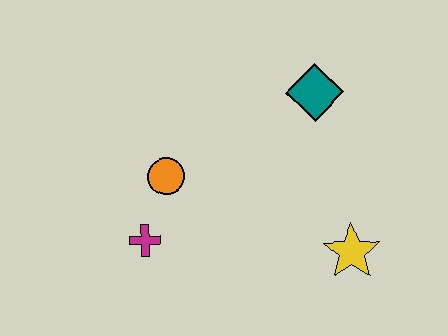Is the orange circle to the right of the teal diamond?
No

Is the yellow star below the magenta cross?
Yes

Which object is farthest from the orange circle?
The yellow star is farthest from the orange circle.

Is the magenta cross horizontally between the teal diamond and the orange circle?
No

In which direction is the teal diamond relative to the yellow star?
The teal diamond is above the yellow star.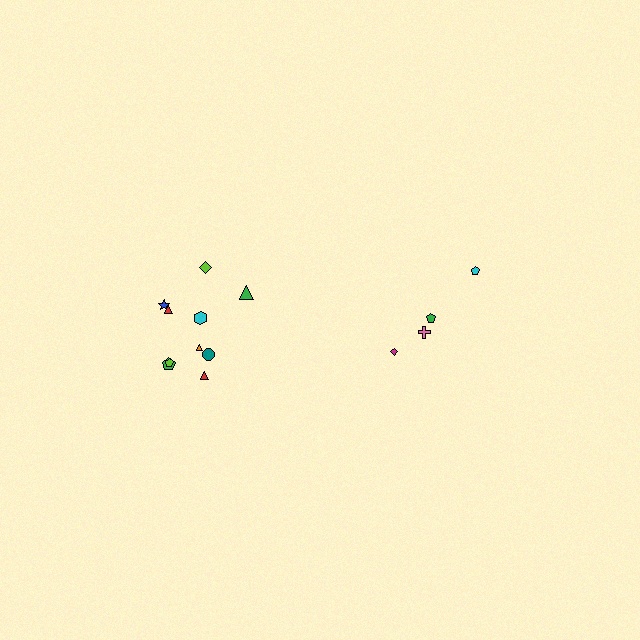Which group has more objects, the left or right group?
The left group.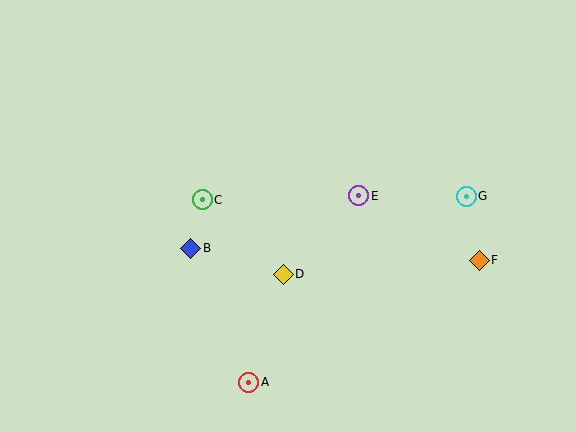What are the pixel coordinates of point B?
Point B is at (191, 248).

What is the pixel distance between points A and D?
The distance between A and D is 113 pixels.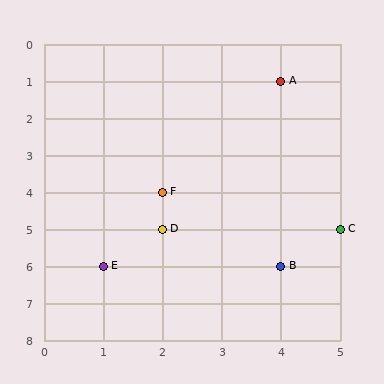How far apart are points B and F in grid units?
Points B and F are 2 columns and 2 rows apart (about 2.8 grid units diagonally).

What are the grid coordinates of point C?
Point C is at grid coordinates (5, 5).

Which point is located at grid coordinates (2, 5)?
Point D is at (2, 5).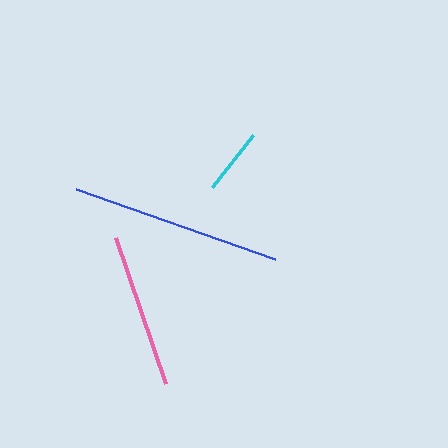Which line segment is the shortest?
The cyan line is the shortest at approximately 66 pixels.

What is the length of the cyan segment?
The cyan segment is approximately 66 pixels long.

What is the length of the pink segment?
The pink segment is approximately 154 pixels long.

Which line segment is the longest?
The blue line is the longest at approximately 210 pixels.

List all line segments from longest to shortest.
From longest to shortest: blue, pink, cyan.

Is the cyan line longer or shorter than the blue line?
The blue line is longer than the cyan line.